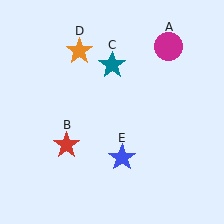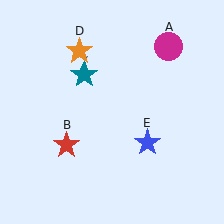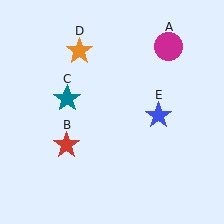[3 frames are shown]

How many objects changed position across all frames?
2 objects changed position: teal star (object C), blue star (object E).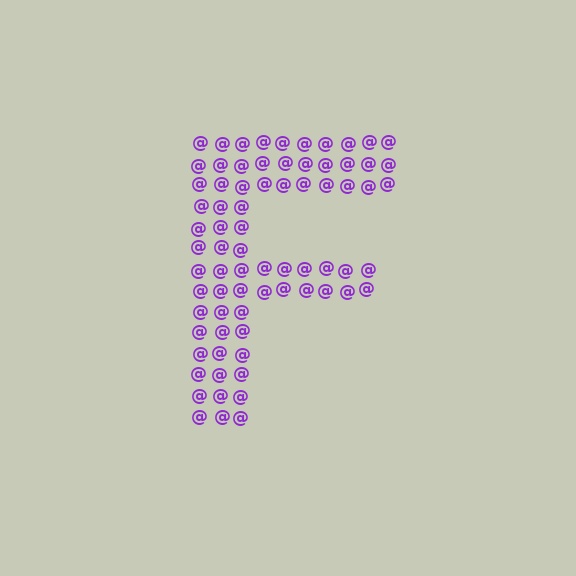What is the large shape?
The large shape is the letter F.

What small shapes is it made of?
It is made of small at signs.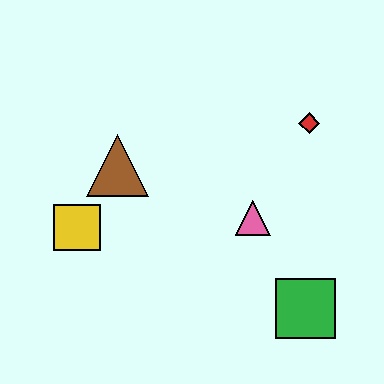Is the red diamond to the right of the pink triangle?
Yes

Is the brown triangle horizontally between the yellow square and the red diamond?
Yes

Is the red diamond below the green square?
No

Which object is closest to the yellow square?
The brown triangle is closest to the yellow square.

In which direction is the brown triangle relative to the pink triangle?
The brown triangle is to the left of the pink triangle.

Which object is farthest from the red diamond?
The yellow square is farthest from the red diamond.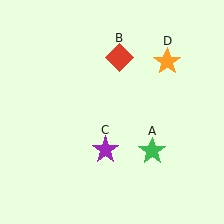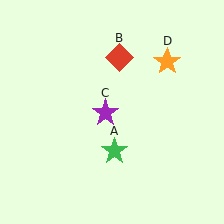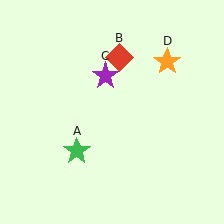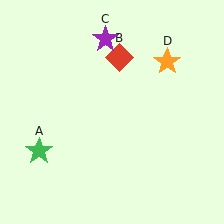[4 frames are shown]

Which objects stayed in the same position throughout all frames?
Red diamond (object B) and orange star (object D) remained stationary.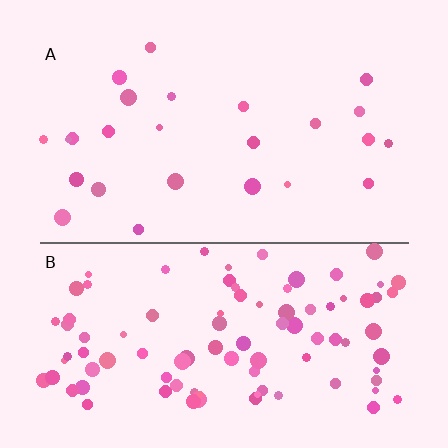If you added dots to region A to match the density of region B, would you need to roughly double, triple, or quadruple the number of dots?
Approximately quadruple.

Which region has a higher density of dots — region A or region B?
B (the bottom).